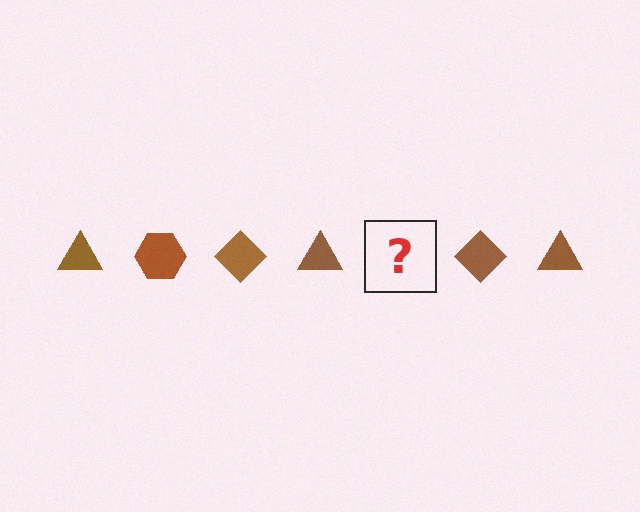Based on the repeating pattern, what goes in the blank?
The blank should be a brown hexagon.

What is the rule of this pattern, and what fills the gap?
The rule is that the pattern cycles through triangle, hexagon, diamond shapes in brown. The gap should be filled with a brown hexagon.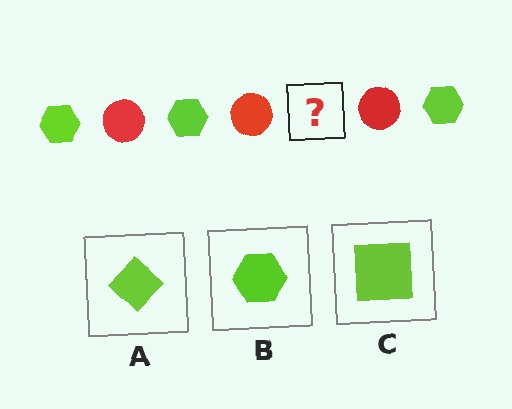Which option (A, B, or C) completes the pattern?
B.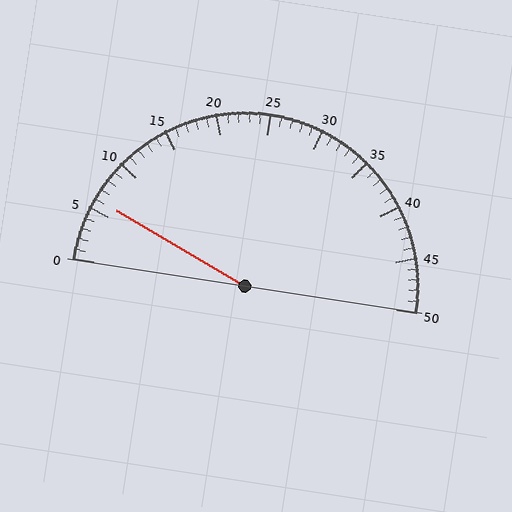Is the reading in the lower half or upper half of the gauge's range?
The reading is in the lower half of the range (0 to 50).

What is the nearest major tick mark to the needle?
The nearest major tick mark is 5.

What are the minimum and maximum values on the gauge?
The gauge ranges from 0 to 50.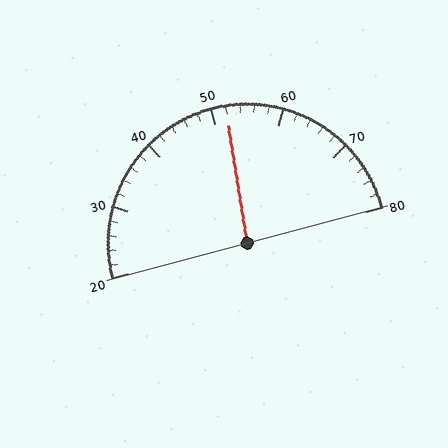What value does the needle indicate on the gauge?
The needle indicates approximately 52.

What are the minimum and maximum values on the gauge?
The gauge ranges from 20 to 80.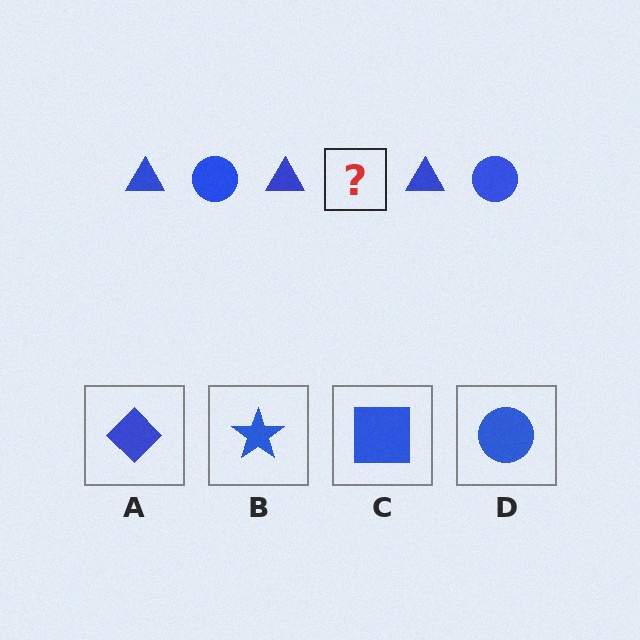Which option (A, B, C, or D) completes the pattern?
D.